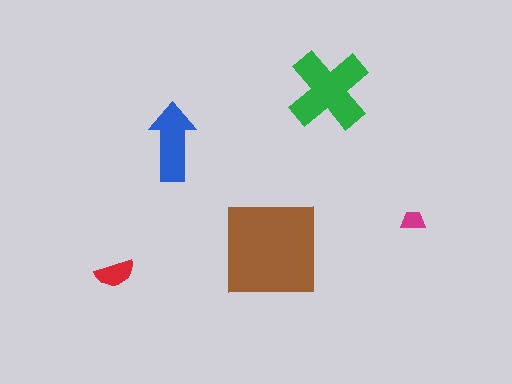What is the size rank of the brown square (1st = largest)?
1st.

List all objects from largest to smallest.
The brown square, the green cross, the blue arrow, the red semicircle, the magenta trapezoid.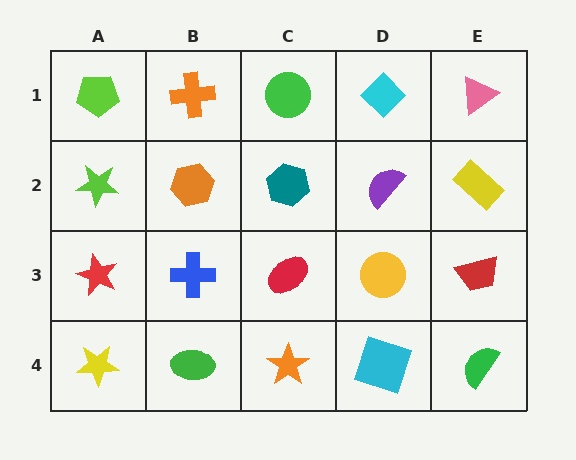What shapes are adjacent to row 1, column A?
A lime star (row 2, column A), an orange cross (row 1, column B).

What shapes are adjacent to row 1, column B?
An orange hexagon (row 2, column B), a lime pentagon (row 1, column A), a green circle (row 1, column C).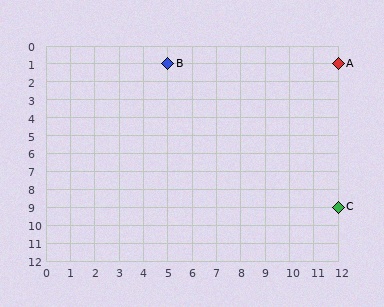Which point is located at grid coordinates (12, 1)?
Point A is at (12, 1).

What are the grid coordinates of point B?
Point B is at grid coordinates (5, 1).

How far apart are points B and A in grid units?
Points B and A are 7 columns apart.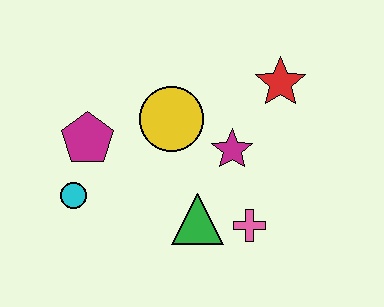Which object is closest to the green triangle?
The pink cross is closest to the green triangle.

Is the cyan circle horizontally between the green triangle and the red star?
No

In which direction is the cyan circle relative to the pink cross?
The cyan circle is to the left of the pink cross.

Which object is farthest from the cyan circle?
The red star is farthest from the cyan circle.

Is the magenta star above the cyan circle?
Yes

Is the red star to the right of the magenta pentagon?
Yes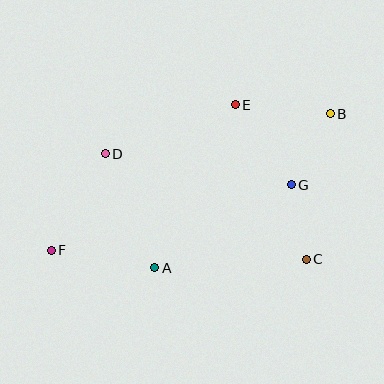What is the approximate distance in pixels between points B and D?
The distance between B and D is approximately 228 pixels.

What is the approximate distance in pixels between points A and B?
The distance between A and B is approximately 233 pixels.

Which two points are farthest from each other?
Points B and F are farthest from each other.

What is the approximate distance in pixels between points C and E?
The distance between C and E is approximately 170 pixels.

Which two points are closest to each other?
Points C and G are closest to each other.